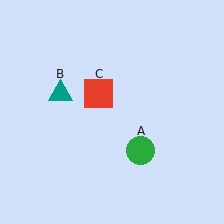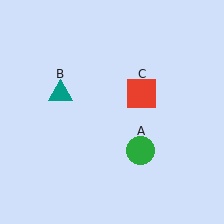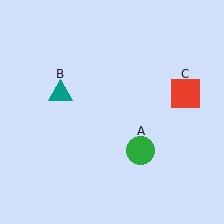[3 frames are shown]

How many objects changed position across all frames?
1 object changed position: red square (object C).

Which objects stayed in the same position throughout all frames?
Green circle (object A) and teal triangle (object B) remained stationary.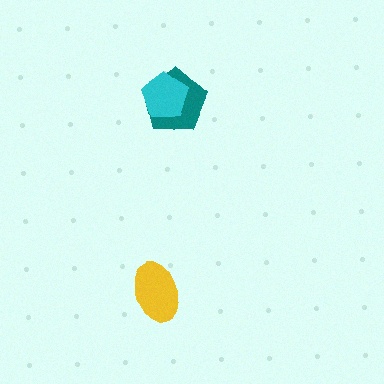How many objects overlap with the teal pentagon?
1 object overlaps with the teal pentagon.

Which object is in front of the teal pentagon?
The cyan pentagon is in front of the teal pentagon.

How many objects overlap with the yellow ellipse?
0 objects overlap with the yellow ellipse.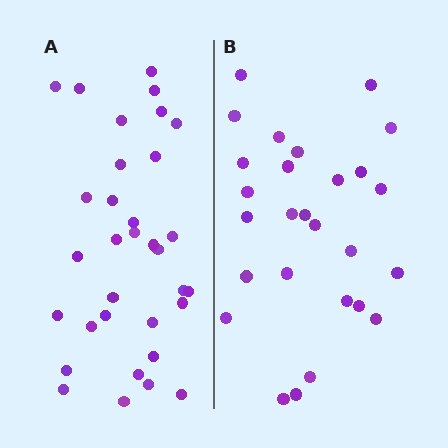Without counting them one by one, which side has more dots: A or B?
Region A (the left region) has more dots.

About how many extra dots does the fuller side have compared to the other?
Region A has about 6 more dots than region B.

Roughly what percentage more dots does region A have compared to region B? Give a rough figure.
About 20% more.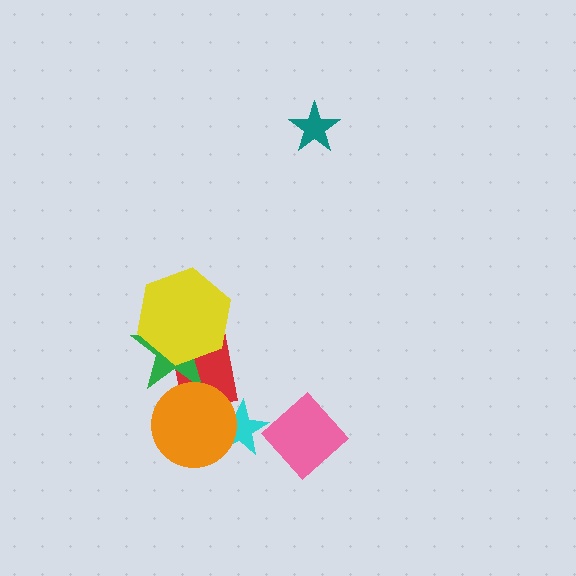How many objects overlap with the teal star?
0 objects overlap with the teal star.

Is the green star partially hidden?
Yes, it is partially covered by another shape.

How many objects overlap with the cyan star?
1 object overlaps with the cyan star.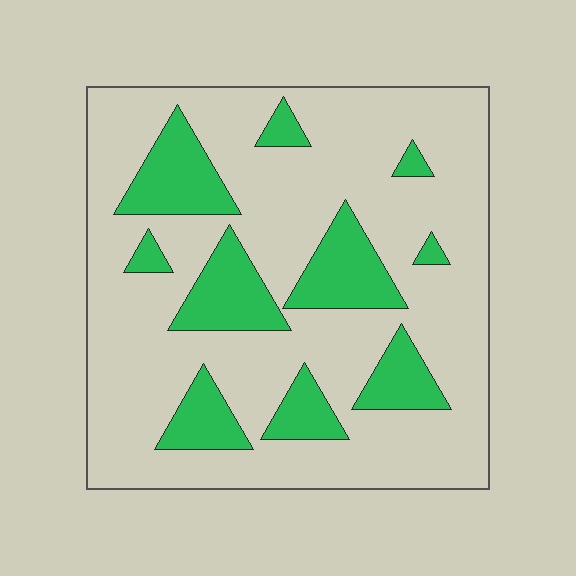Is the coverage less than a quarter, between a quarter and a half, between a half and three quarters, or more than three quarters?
Less than a quarter.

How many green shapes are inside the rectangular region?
10.